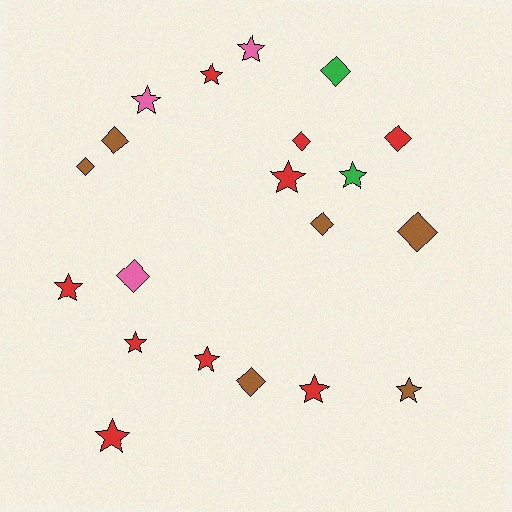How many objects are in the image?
There are 20 objects.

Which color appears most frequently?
Red, with 9 objects.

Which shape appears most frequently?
Star, with 11 objects.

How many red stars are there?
There are 7 red stars.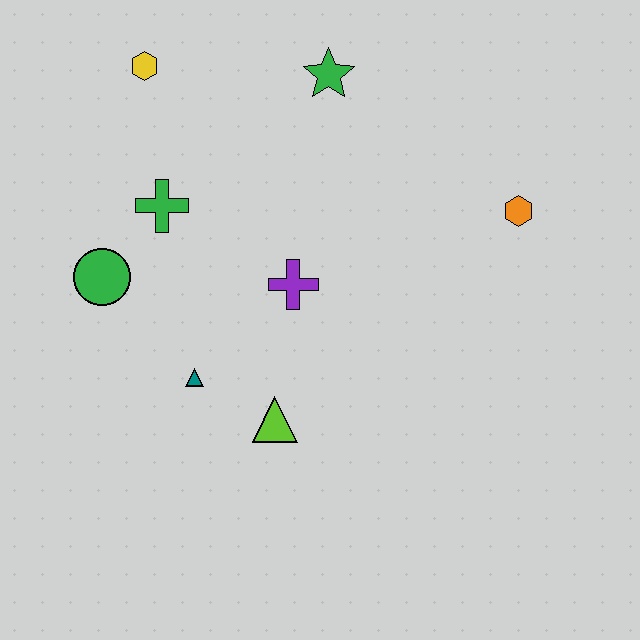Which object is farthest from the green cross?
The orange hexagon is farthest from the green cross.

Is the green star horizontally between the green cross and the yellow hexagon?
No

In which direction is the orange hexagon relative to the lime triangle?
The orange hexagon is to the right of the lime triangle.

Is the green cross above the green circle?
Yes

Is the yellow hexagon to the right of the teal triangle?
No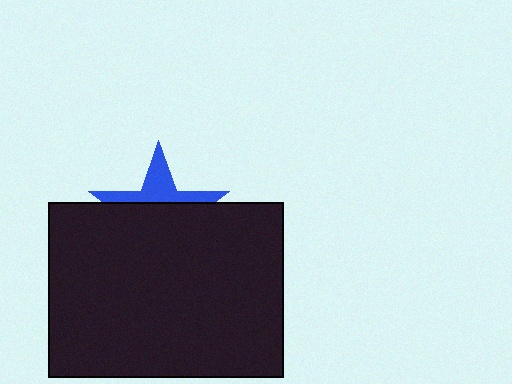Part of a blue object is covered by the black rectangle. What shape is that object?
It is a star.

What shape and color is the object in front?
The object in front is a black rectangle.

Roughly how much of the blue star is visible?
A small part of it is visible (roughly 34%).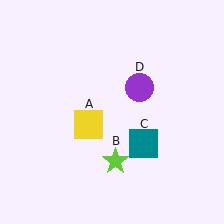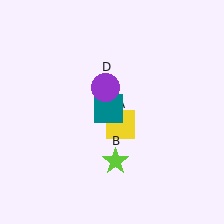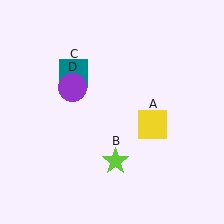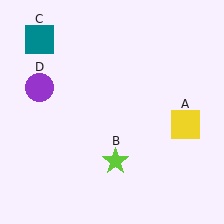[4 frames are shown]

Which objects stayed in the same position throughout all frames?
Lime star (object B) remained stationary.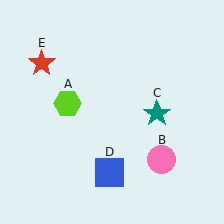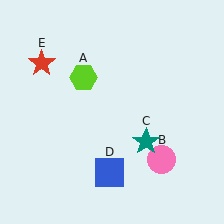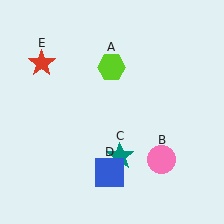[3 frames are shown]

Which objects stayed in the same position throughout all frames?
Pink circle (object B) and blue square (object D) and red star (object E) remained stationary.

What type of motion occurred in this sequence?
The lime hexagon (object A), teal star (object C) rotated clockwise around the center of the scene.